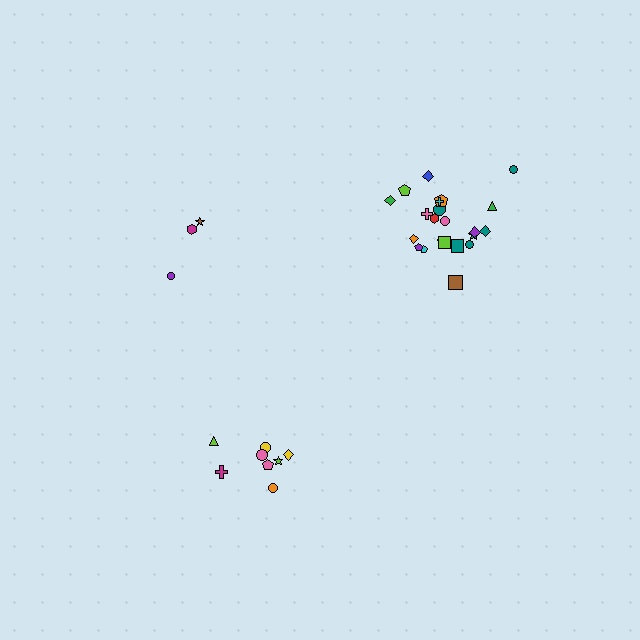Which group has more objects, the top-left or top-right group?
The top-right group.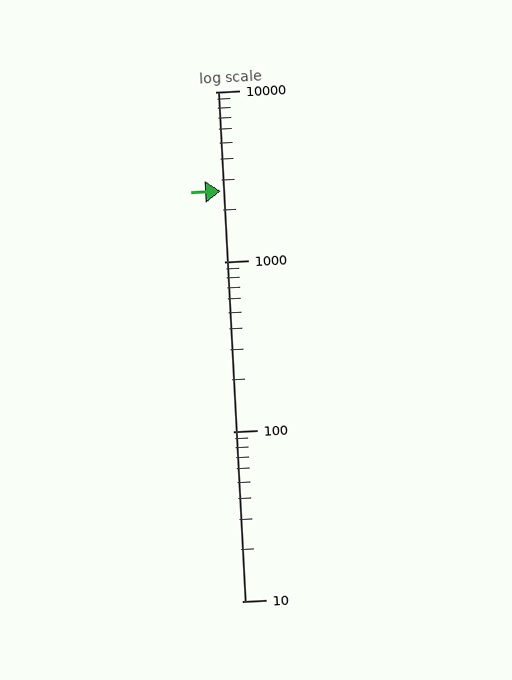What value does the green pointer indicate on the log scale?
The pointer indicates approximately 2600.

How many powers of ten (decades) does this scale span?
The scale spans 3 decades, from 10 to 10000.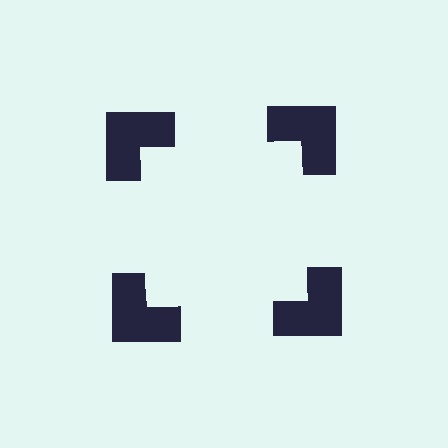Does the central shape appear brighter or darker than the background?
It typically appears slightly brighter than the background, even though no actual brightness change is drawn.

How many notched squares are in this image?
There are 4 — one at each vertex of the illusory square.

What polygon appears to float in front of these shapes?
An illusory square — its edges are inferred from the aligned wedge cuts in the notched squares, not physically drawn.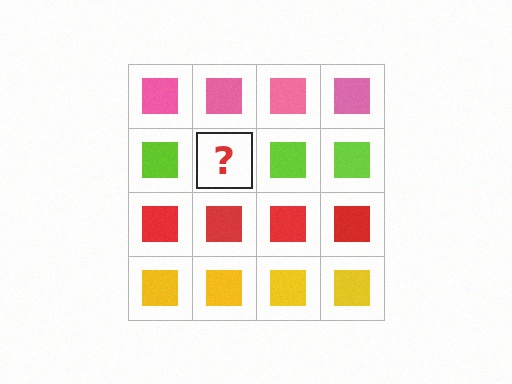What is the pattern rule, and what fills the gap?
The rule is that each row has a consistent color. The gap should be filled with a lime square.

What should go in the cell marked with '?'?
The missing cell should contain a lime square.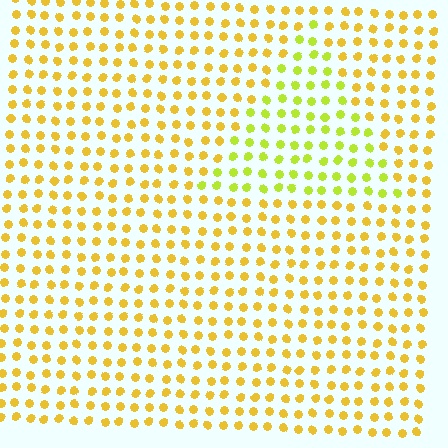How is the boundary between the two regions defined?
The boundary is defined purely by a slight shift in hue (about 31 degrees). Spacing, size, and orientation are identical on both sides.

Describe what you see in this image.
The image is filled with small yellow elements in a uniform arrangement. A triangle-shaped region is visible where the elements are tinted to a slightly different hue, forming a subtle color boundary.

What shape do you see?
I see a triangle.